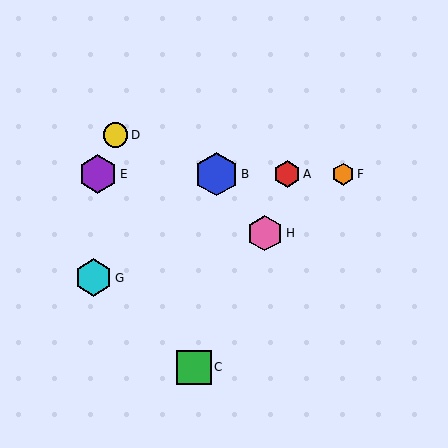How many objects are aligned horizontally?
4 objects (A, B, E, F) are aligned horizontally.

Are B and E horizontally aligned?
Yes, both are at y≈174.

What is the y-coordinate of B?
Object B is at y≈174.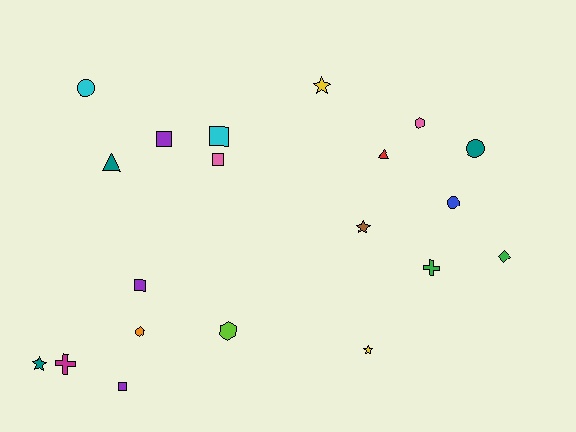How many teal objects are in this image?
There are 3 teal objects.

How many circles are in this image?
There are 3 circles.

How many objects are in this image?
There are 20 objects.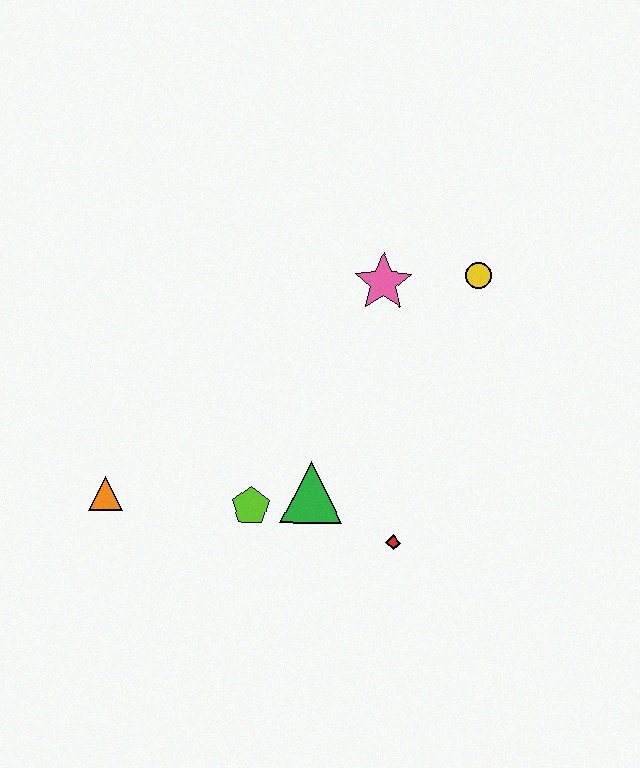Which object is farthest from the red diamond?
The orange triangle is farthest from the red diamond.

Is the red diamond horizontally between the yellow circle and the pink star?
Yes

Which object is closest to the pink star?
The yellow circle is closest to the pink star.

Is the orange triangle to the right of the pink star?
No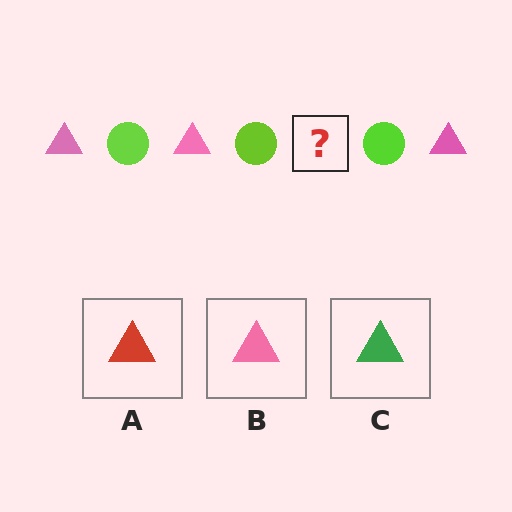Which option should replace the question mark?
Option B.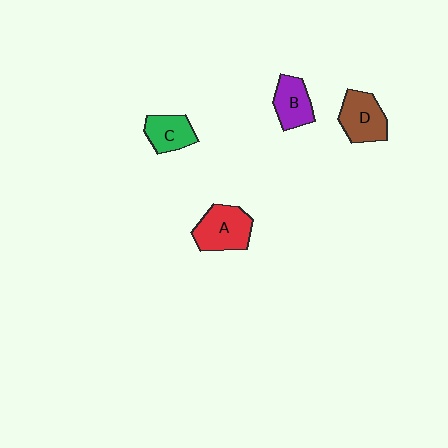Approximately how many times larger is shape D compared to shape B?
Approximately 1.2 times.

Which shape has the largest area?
Shape A (red).